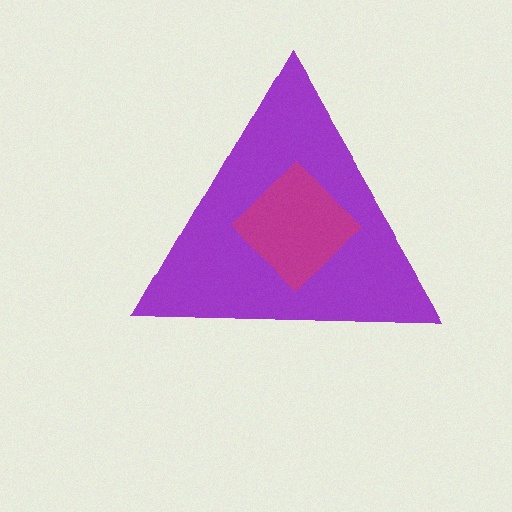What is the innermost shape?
The magenta diamond.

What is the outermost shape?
The purple triangle.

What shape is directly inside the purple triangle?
The magenta diamond.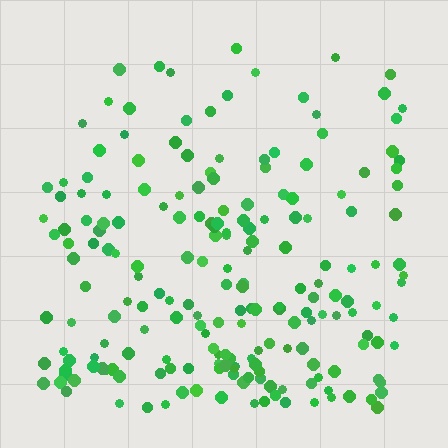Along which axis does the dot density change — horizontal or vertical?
Vertical.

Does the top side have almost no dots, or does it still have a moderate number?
Still a moderate number, just noticeably fewer than the bottom.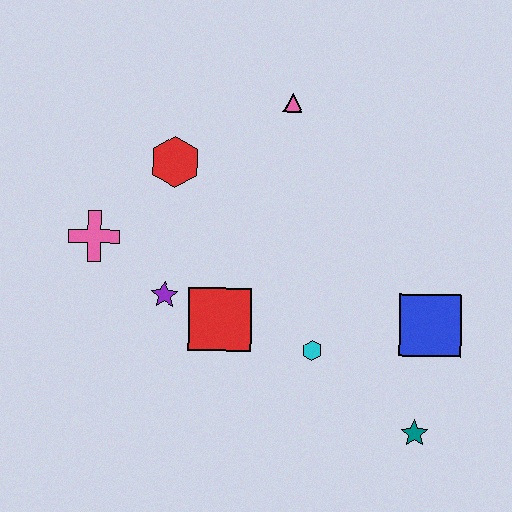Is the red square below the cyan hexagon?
No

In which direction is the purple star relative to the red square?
The purple star is to the left of the red square.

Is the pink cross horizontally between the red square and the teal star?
No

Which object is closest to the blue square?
The teal star is closest to the blue square.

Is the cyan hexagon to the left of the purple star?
No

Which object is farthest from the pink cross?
The teal star is farthest from the pink cross.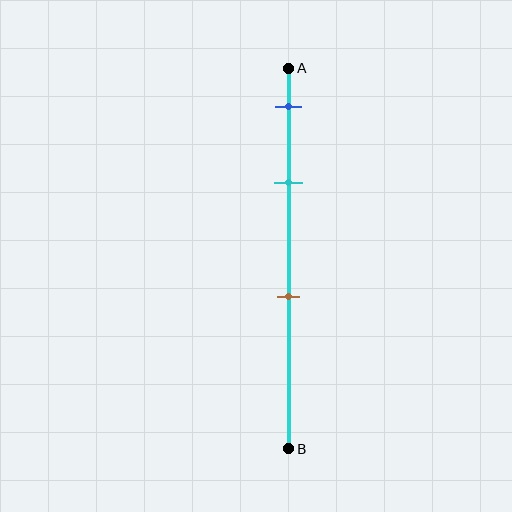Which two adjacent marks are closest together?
The blue and cyan marks are the closest adjacent pair.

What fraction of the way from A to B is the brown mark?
The brown mark is approximately 60% (0.6) of the way from A to B.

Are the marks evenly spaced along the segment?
No, the marks are not evenly spaced.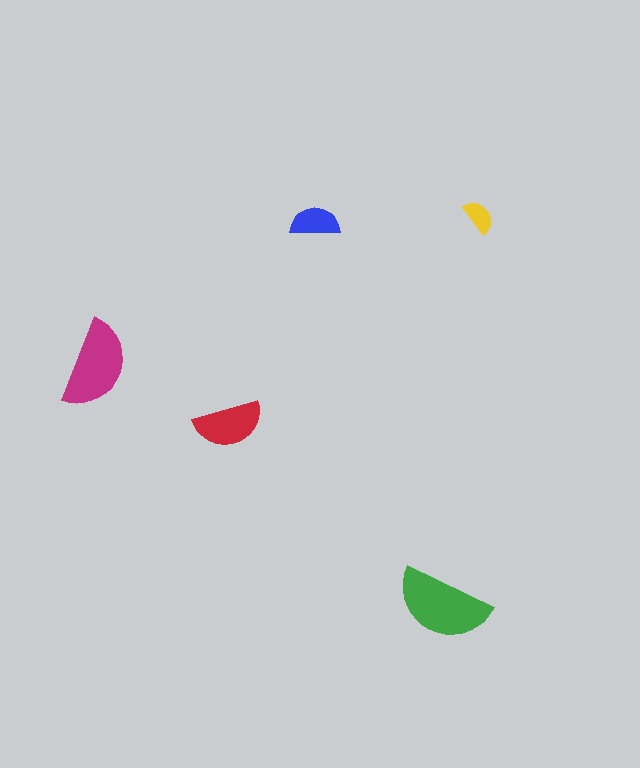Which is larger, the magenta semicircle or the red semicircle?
The magenta one.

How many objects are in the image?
There are 5 objects in the image.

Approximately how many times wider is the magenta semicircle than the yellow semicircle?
About 2.5 times wider.